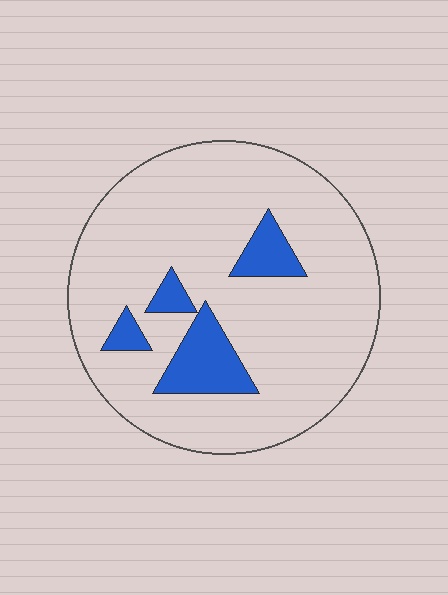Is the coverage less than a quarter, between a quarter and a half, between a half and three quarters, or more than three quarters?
Less than a quarter.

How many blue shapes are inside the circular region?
4.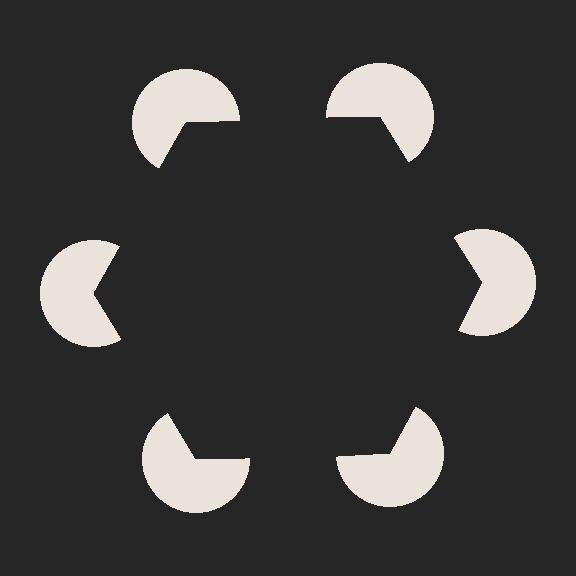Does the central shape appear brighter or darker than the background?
It typically appears slightly darker than the background, even though no actual brightness change is drawn.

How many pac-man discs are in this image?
There are 6 — one at each vertex of the illusory hexagon.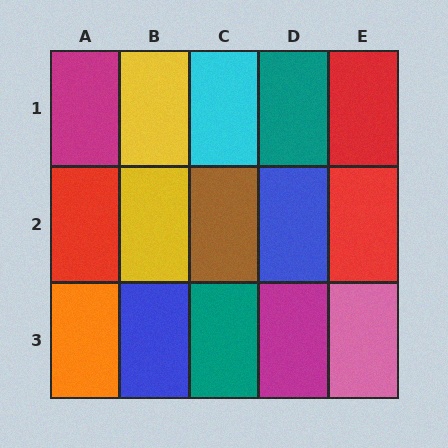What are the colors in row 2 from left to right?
Red, yellow, brown, blue, red.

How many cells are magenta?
2 cells are magenta.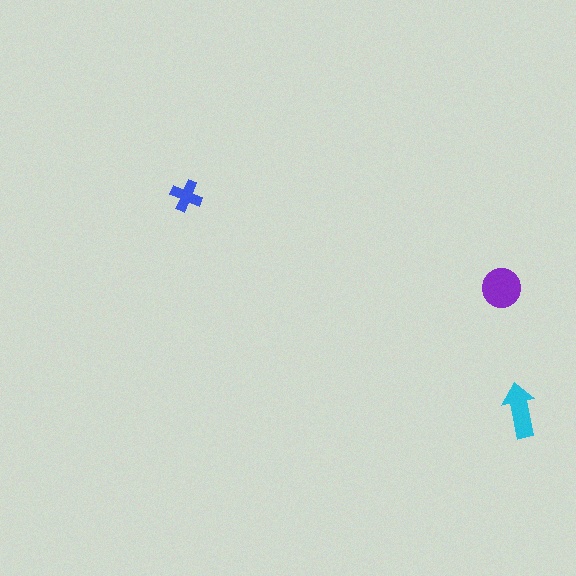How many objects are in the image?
There are 3 objects in the image.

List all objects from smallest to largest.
The blue cross, the cyan arrow, the purple circle.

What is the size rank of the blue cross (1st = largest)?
3rd.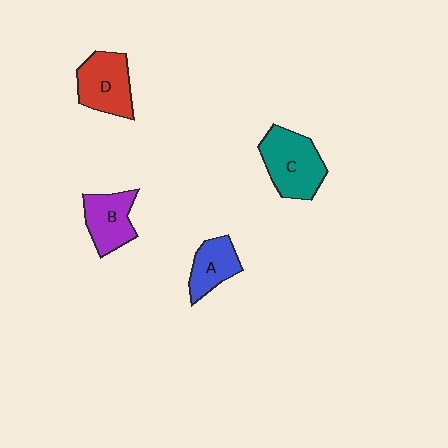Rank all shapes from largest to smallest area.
From largest to smallest: C (teal), D (red), B (purple), A (blue).